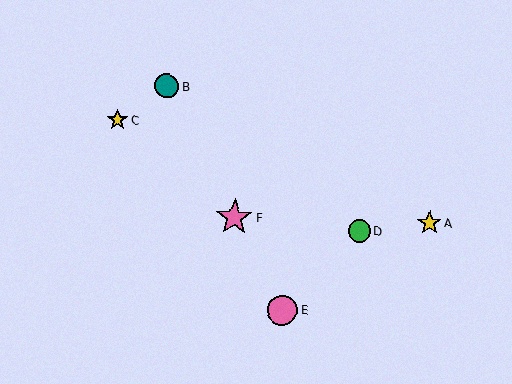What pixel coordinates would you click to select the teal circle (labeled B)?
Click at (167, 86) to select the teal circle B.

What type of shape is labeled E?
Shape E is a pink circle.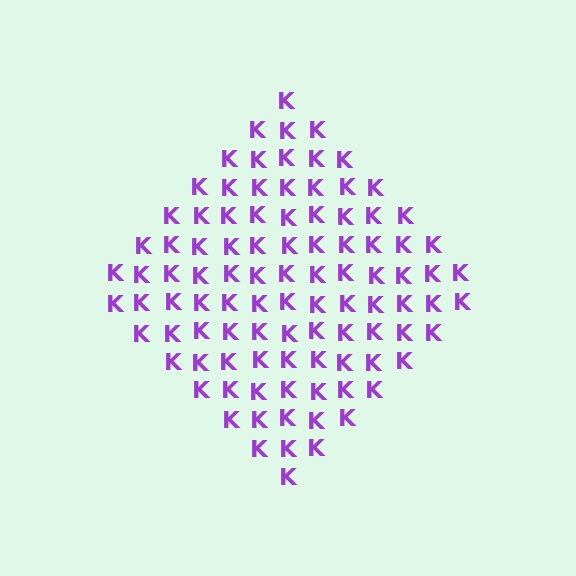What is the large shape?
The large shape is a diamond.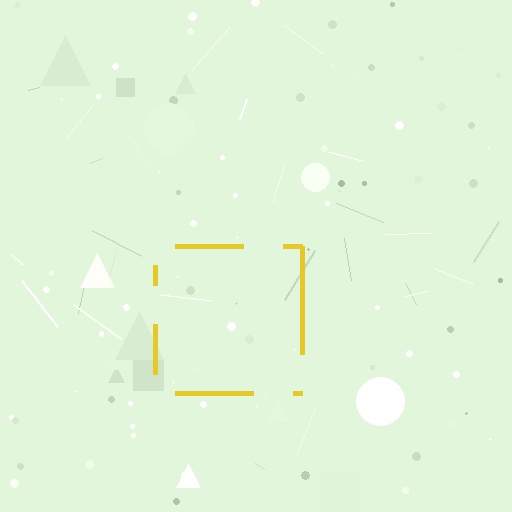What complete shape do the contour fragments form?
The contour fragments form a square.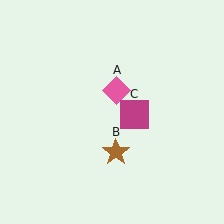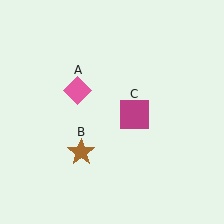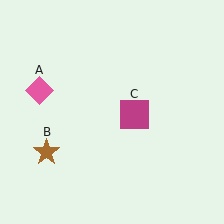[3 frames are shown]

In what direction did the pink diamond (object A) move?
The pink diamond (object A) moved left.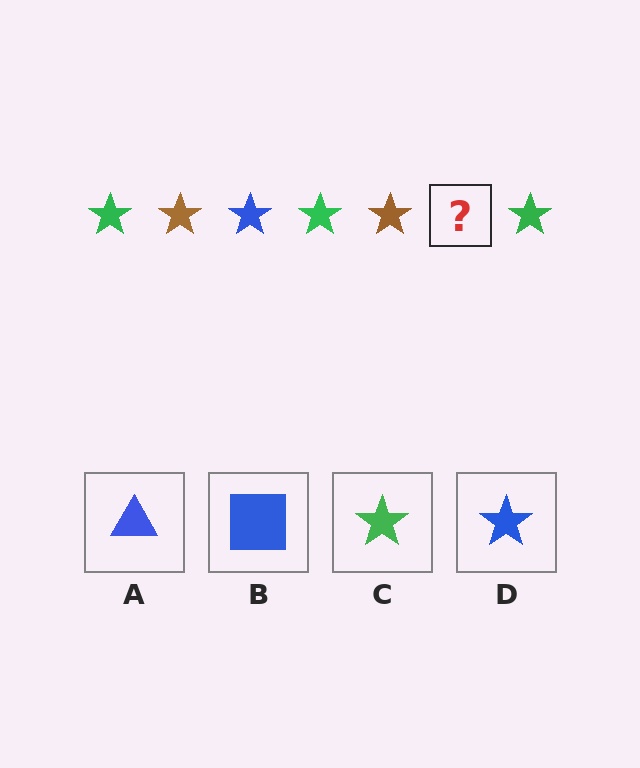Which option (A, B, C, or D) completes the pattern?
D.